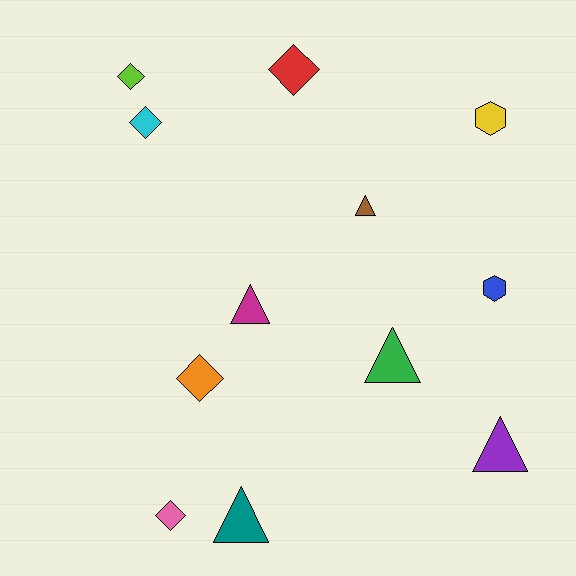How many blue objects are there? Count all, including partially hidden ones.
There is 1 blue object.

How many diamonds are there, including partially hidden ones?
There are 5 diamonds.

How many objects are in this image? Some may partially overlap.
There are 12 objects.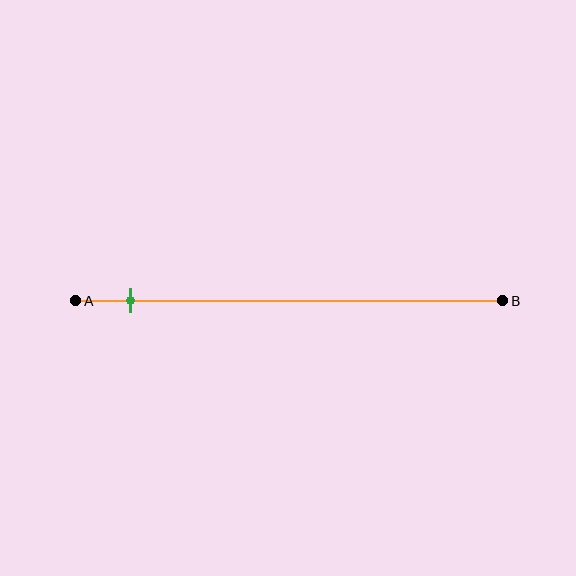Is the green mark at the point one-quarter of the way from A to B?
No, the mark is at about 15% from A, not at the 25% one-quarter point.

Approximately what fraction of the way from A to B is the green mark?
The green mark is approximately 15% of the way from A to B.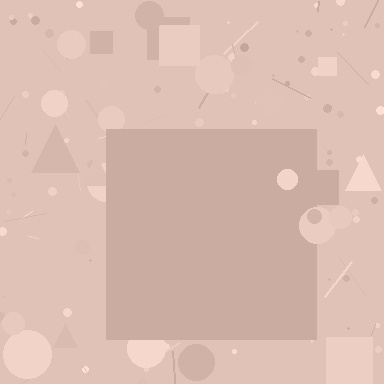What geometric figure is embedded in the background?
A square is embedded in the background.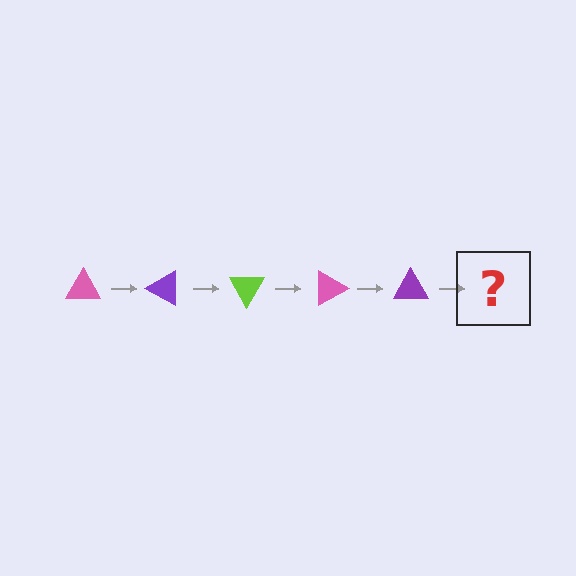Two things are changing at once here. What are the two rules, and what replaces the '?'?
The two rules are that it rotates 30 degrees each step and the color cycles through pink, purple, and lime. The '?' should be a lime triangle, rotated 150 degrees from the start.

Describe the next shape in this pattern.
It should be a lime triangle, rotated 150 degrees from the start.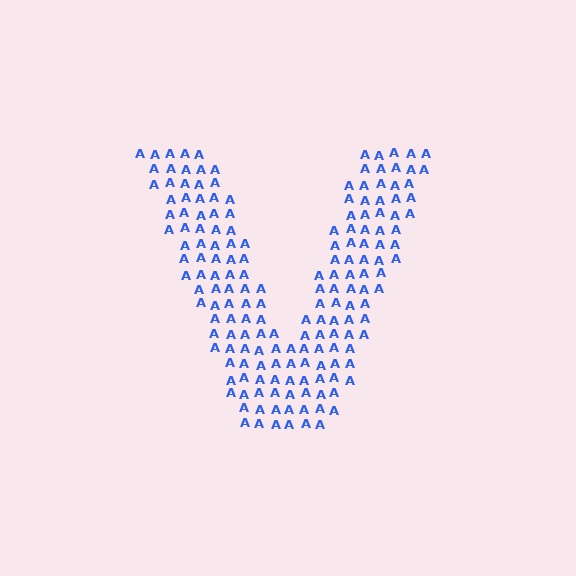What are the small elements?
The small elements are letter A's.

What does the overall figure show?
The overall figure shows the letter V.